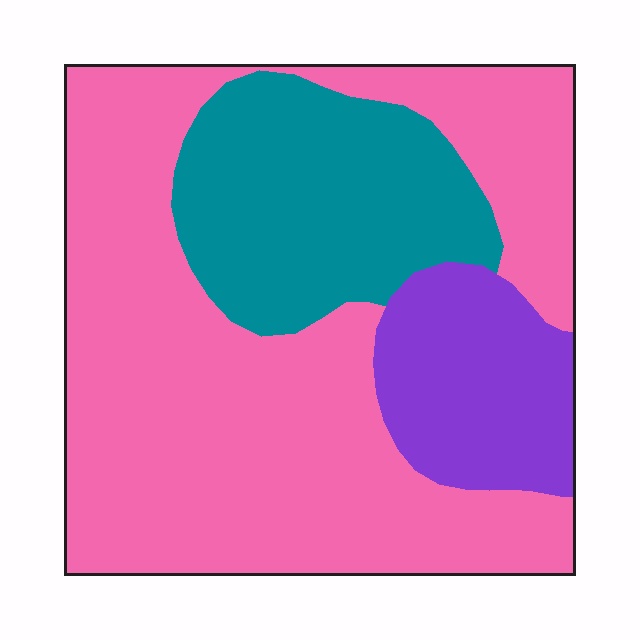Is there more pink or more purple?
Pink.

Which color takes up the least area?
Purple, at roughly 15%.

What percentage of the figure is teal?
Teal covers roughly 25% of the figure.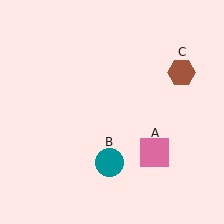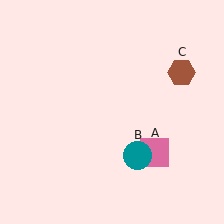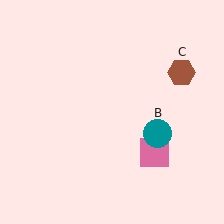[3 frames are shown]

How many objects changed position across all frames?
1 object changed position: teal circle (object B).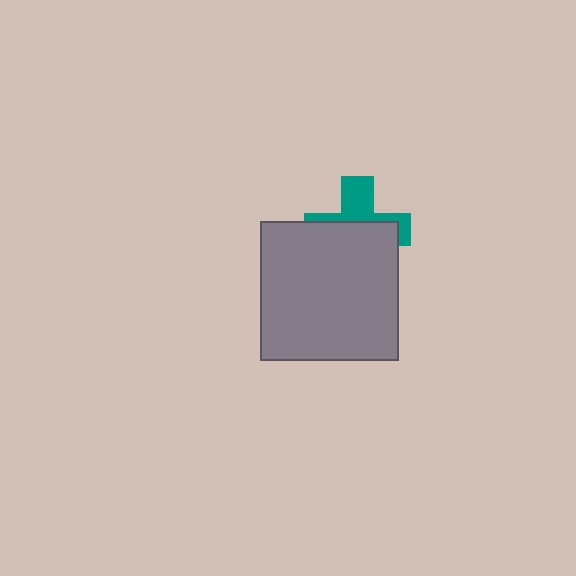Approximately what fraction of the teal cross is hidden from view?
Roughly 60% of the teal cross is hidden behind the gray square.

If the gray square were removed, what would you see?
You would see the complete teal cross.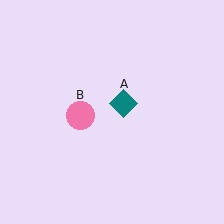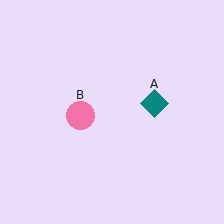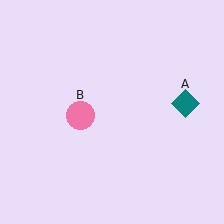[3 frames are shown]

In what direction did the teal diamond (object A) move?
The teal diamond (object A) moved right.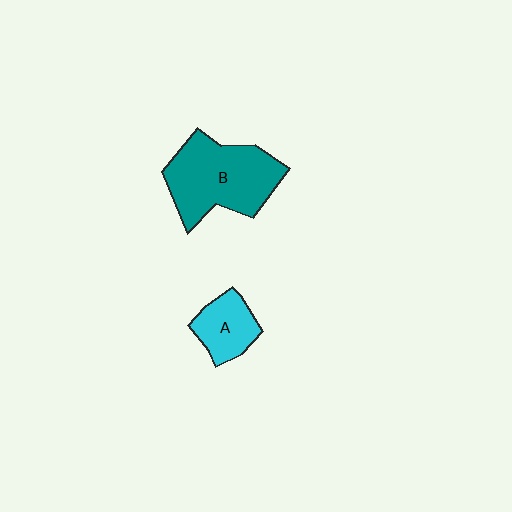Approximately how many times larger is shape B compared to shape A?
Approximately 2.2 times.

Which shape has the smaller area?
Shape A (cyan).